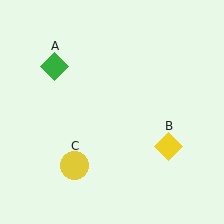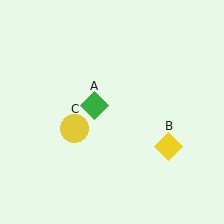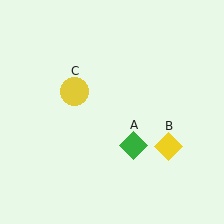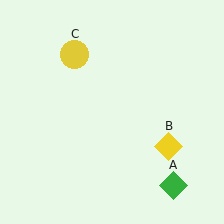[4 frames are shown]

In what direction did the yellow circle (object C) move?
The yellow circle (object C) moved up.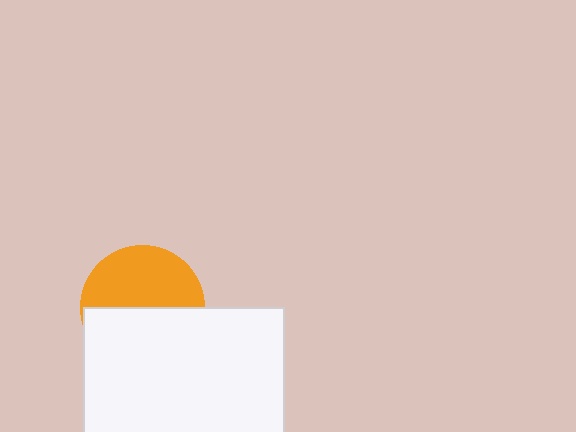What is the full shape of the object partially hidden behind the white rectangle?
The partially hidden object is an orange circle.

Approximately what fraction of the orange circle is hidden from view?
Roughly 50% of the orange circle is hidden behind the white rectangle.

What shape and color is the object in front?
The object in front is a white rectangle.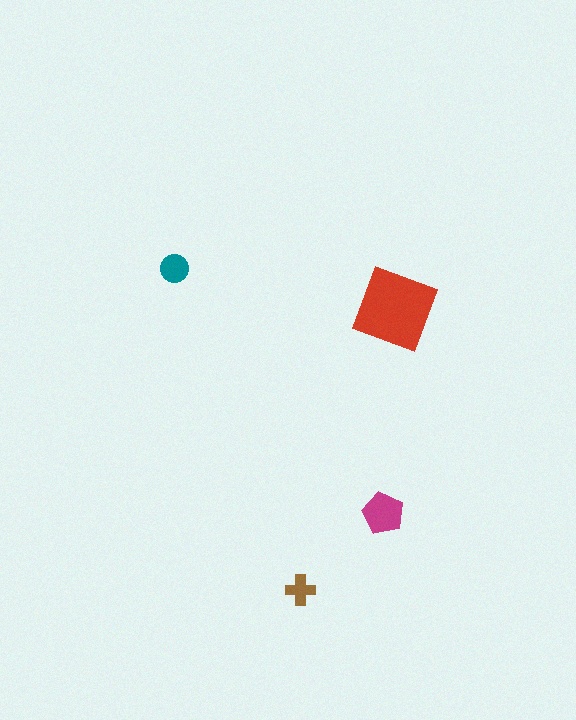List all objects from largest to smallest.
The red diamond, the magenta pentagon, the teal circle, the brown cross.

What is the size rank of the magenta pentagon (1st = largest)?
2nd.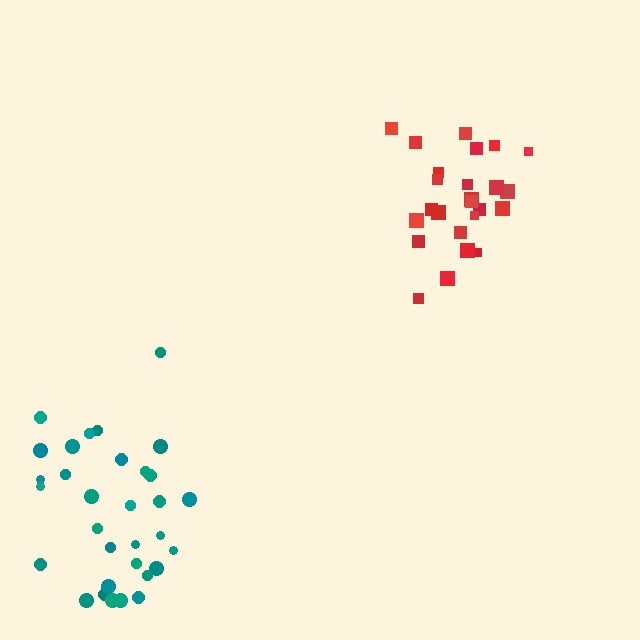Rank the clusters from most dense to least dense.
red, teal.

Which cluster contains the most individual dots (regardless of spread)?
Teal (33).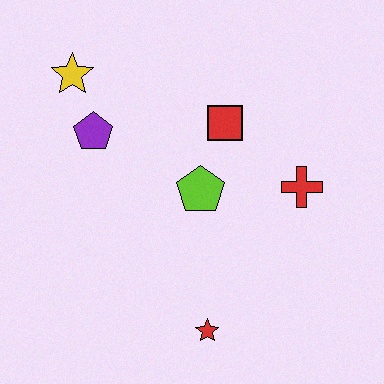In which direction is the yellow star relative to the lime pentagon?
The yellow star is to the left of the lime pentagon.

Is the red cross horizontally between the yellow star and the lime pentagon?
No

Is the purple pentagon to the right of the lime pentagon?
No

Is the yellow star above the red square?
Yes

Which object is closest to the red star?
The lime pentagon is closest to the red star.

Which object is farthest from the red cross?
The yellow star is farthest from the red cross.